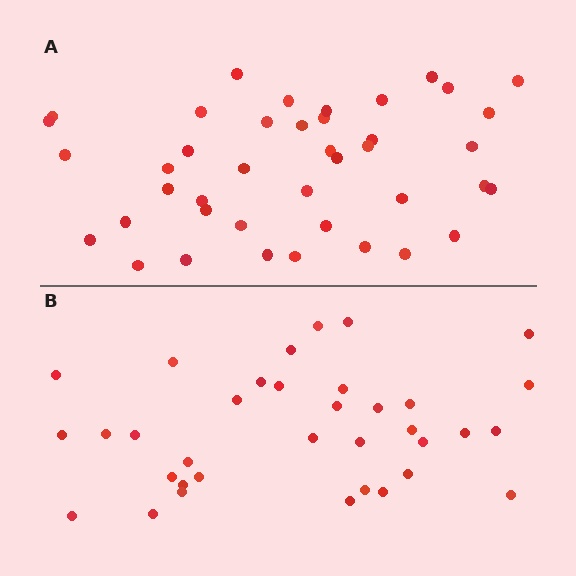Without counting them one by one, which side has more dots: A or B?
Region A (the top region) has more dots.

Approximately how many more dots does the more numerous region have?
Region A has about 6 more dots than region B.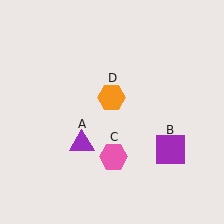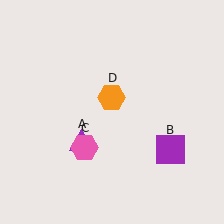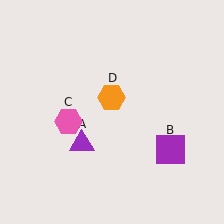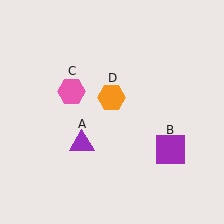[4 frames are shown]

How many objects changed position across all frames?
1 object changed position: pink hexagon (object C).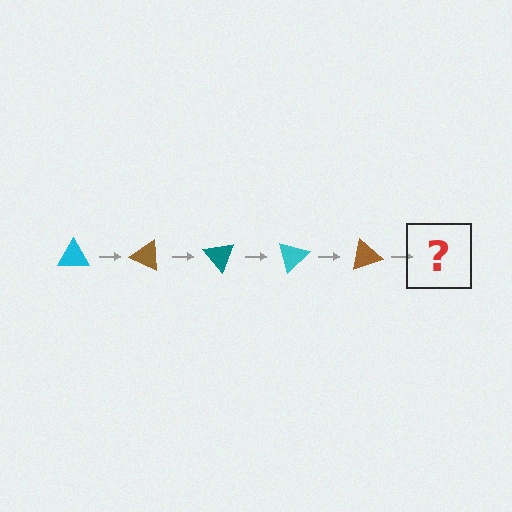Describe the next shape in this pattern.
It should be a teal triangle, rotated 125 degrees from the start.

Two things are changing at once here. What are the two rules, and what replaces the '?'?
The two rules are that it rotates 25 degrees each step and the color cycles through cyan, brown, and teal. The '?' should be a teal triangle, rotated 125 degrees from the start.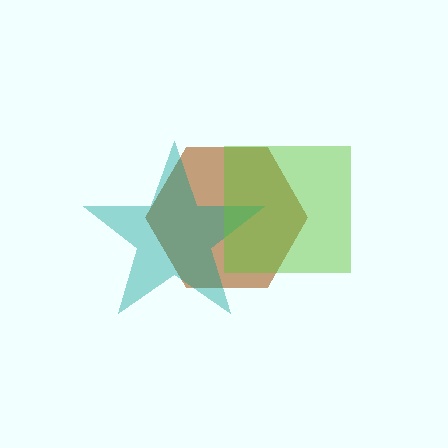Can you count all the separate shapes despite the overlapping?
Yes, there are 3 separate shapes.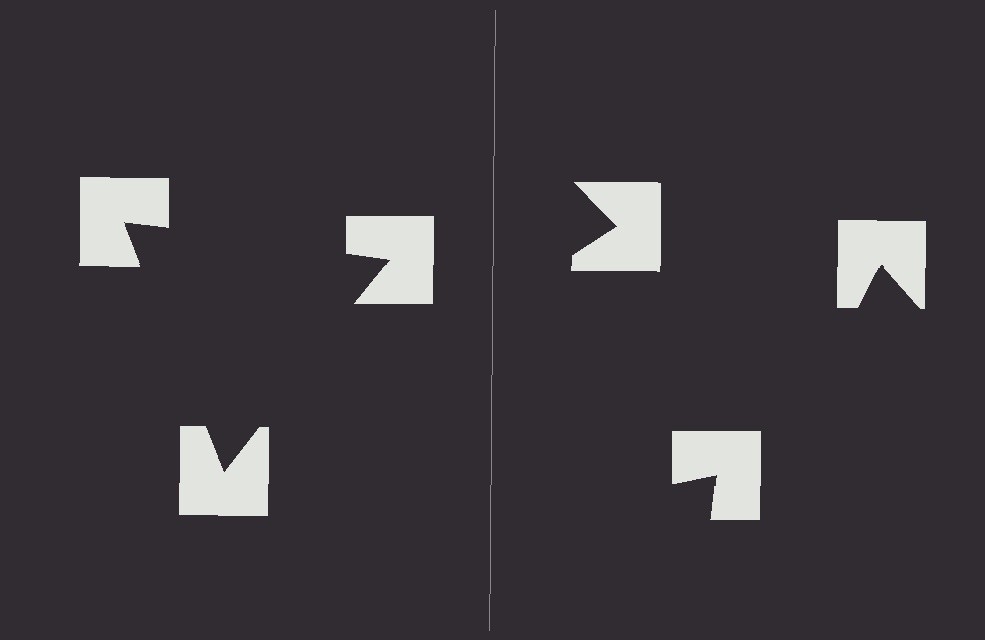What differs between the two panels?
The notched squares are positioned identically on both sides; only the wedge orientations differ. On the left they align to a triangle; on the right they are misaligned.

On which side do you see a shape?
An illusory triangle appears on the left side. On the right side the wedge cuts are rotated, so no coherent shape forms.